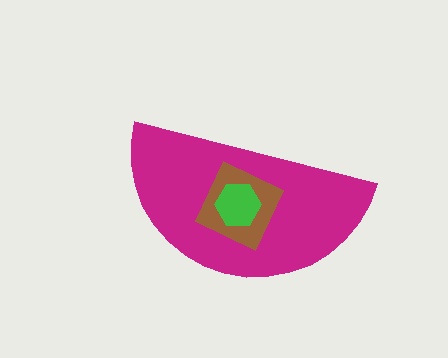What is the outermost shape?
The magenta semicircle.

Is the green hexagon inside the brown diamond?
Yes.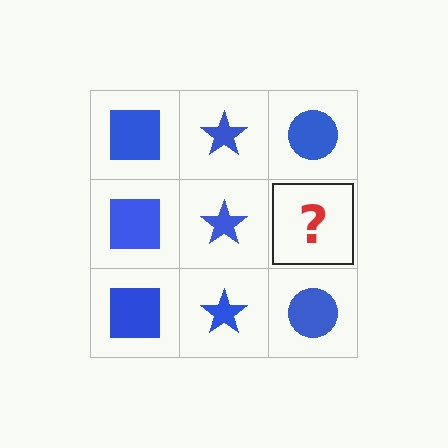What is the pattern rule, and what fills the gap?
The rule is that each column has a consistent shape. The gap should be filled with a blue circle.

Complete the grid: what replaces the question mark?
The question mark should be replaced with a blue circle.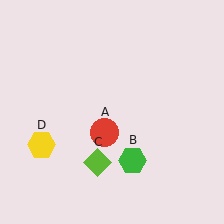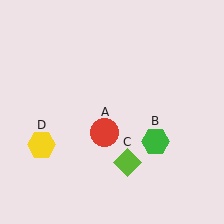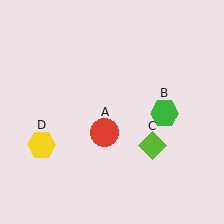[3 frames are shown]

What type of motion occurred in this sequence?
The green hexagon (object B), lime diamond (object C) rotated counterclockwise around the center of the scene.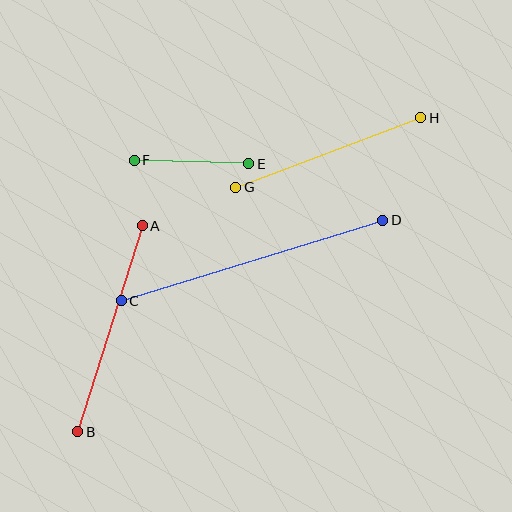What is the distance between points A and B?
The distance is approximately 216 pixels.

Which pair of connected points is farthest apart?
Points C and D are farthest apart.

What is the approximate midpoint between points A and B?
The midpoint is at approximately (110, 329) pixels.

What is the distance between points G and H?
The distance is approximately 198 pixels.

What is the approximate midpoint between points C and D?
The midpoint is at approximately (252, 261) pixels.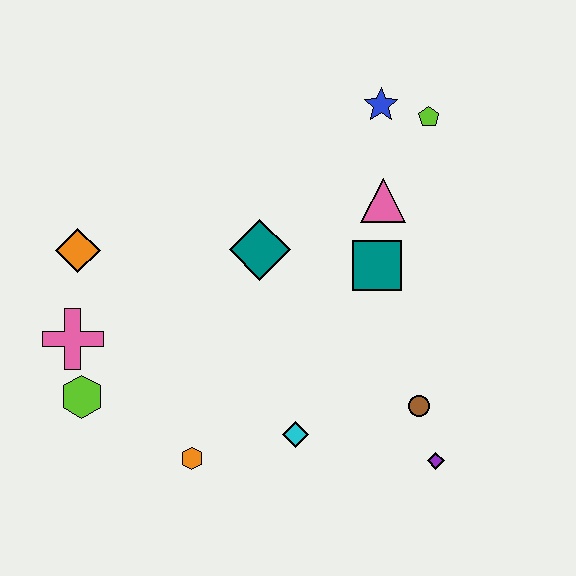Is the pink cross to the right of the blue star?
No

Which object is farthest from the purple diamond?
The orange diamond is farthest from the purple diamond.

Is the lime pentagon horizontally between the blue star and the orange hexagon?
No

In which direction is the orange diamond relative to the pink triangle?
The orange diamond is to the left of the pink triangle.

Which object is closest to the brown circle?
The purple diamond is closest to the brown circle.